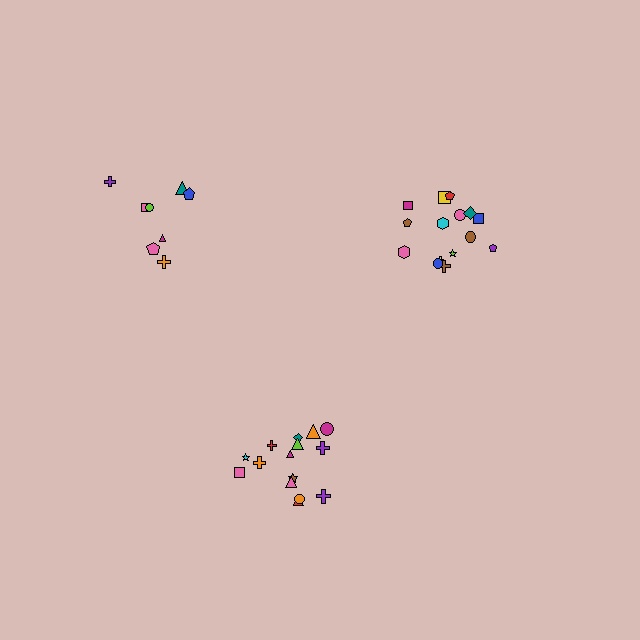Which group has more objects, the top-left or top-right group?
The top-right group.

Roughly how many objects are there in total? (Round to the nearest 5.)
Roughly 40 objects in total.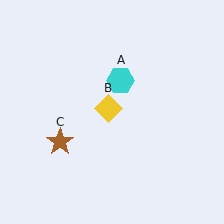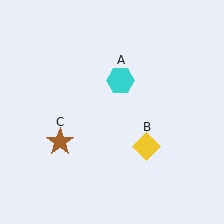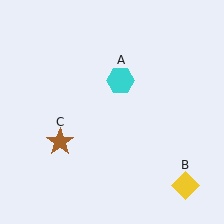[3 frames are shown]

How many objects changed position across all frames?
1 object changed position: yellow diamond (object B).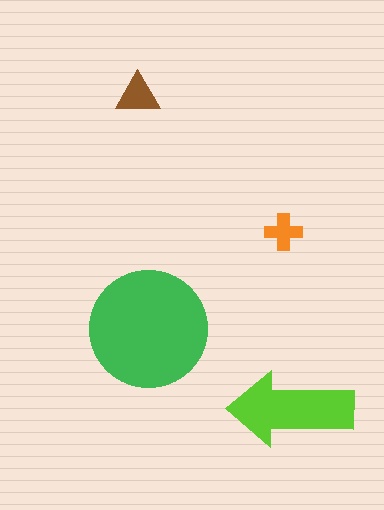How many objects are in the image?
There are 4 objects in the image.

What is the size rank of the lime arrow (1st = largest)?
2nd.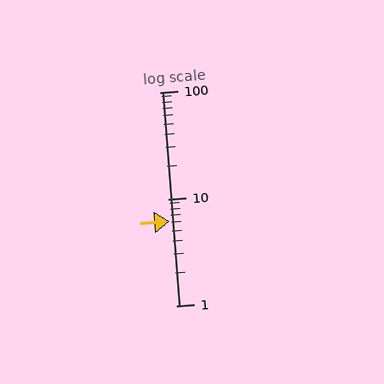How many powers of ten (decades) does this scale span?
The scale spans 2 decades, from 1 to 100.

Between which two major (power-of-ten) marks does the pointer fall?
The pointer is between 1 and 10.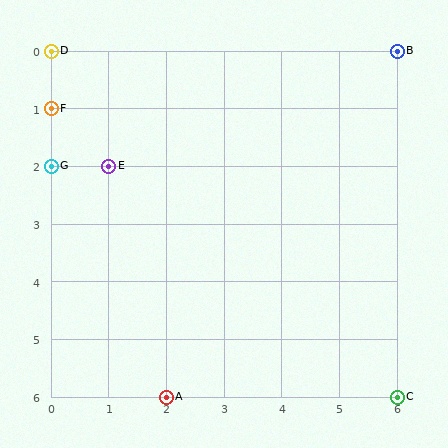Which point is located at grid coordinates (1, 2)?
Point E is at (1, 2).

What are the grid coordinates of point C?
Point C is at grid coordinates (6, 6).